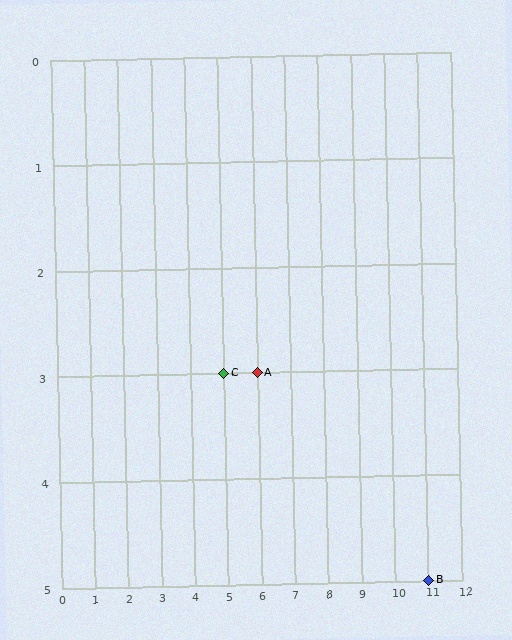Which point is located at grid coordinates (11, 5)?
Point B is at (11, 5).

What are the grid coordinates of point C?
Point C is at grid coordinates (5, 3).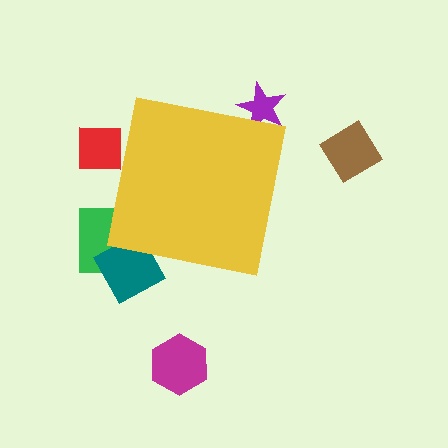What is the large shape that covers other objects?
A yellow square.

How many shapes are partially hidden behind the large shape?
4 shapes are partially hidden.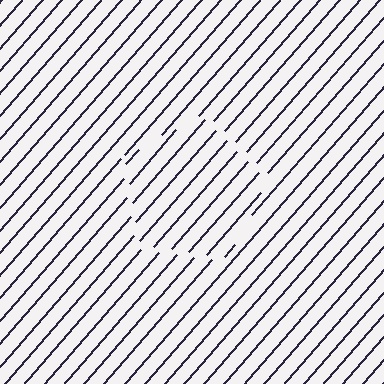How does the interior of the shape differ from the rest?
The interior of the shape contains the same grating, shifted by half a period — the contour is defined by the phase discontinuity where line-ends from the inner and outer gratings abut.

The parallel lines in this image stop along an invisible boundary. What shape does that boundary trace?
An illusory pentagon. The interior of the shape contains the same grating, shifted by half a period — the contour is defined by the phase discontinuity where line-ends from the inner and outer gratings abut.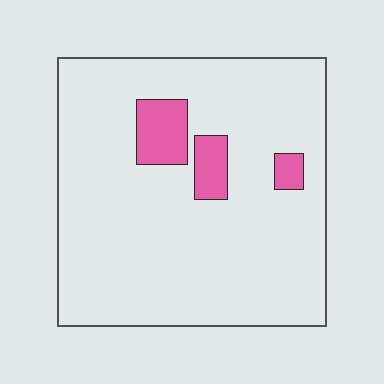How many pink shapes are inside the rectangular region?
3.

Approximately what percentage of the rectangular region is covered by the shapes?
Approximately 10%.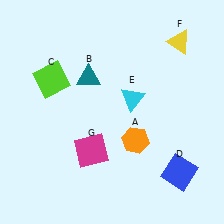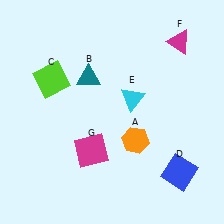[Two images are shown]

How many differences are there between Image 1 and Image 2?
There is 1 difference between the two images.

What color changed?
The triangle (F) changed from yellow in Image 1 to magenta in Image 2.